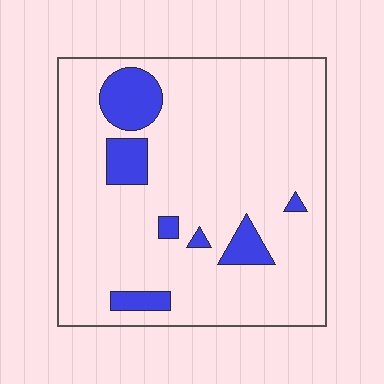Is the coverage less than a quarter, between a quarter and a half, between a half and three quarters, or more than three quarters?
Less than a quarter.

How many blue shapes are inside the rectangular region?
7.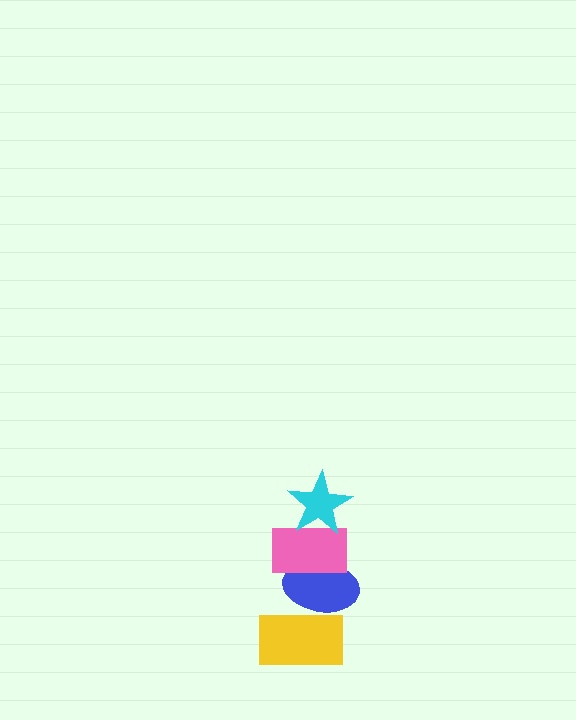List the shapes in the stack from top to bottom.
From top to bottom: the cyan star, the pink rectangle, the blue ellipse, the yellow rectangle.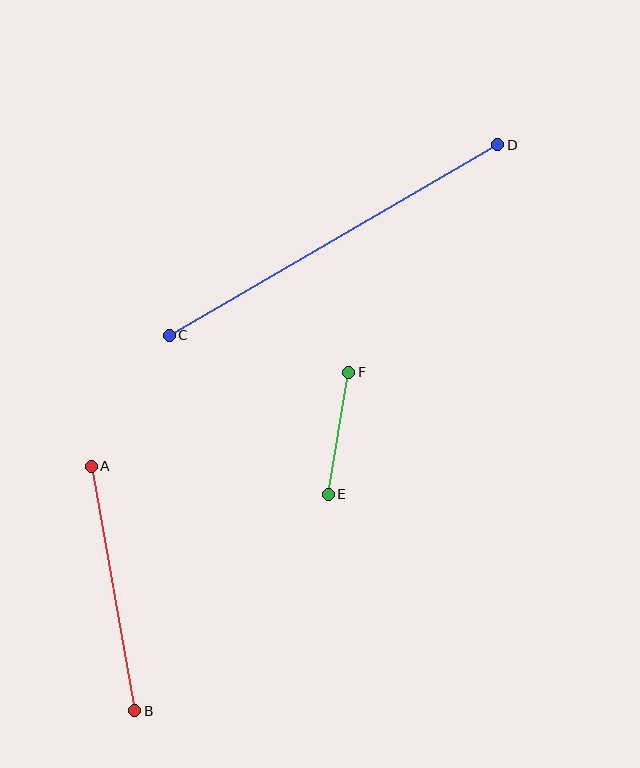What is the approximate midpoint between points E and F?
The midpoint is at approximately (338, 433) pixels.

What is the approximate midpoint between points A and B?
The midpoint is at approximately (113, 588) pixels.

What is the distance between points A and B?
The distance is approximately 248 pixels.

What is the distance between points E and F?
The distance is approximately 124 pixels.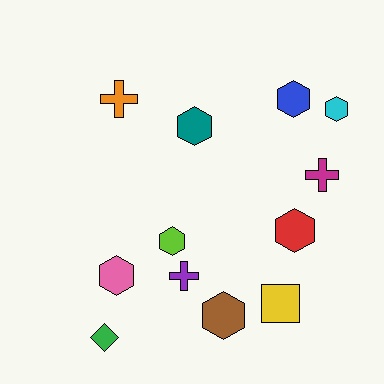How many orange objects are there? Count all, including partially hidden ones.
There is 1 orange object.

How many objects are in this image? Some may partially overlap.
There are 12 objects.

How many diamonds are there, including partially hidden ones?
There is 1 diamond.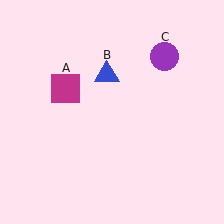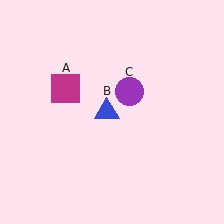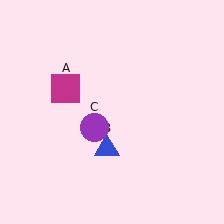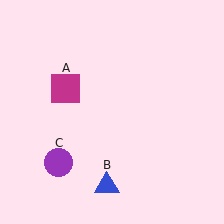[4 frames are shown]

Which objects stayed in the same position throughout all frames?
Magenta square (object A) remained stationary.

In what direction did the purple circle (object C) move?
The purple circle (object C) moved down and to the left.